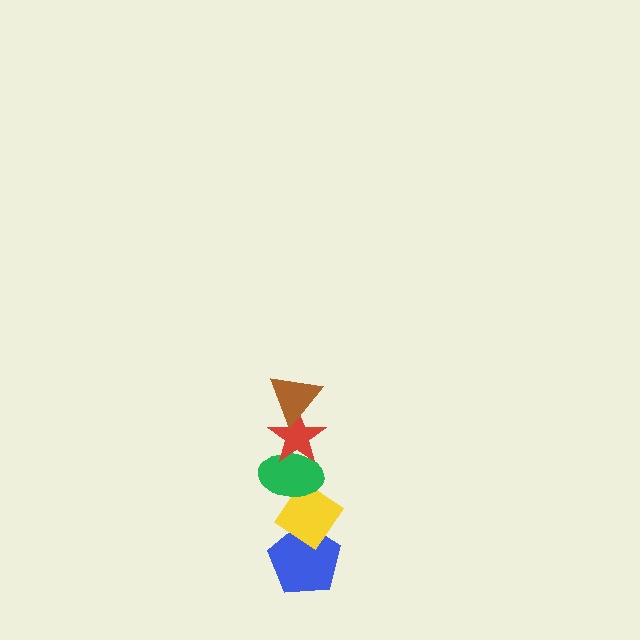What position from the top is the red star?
The red star is 2nd from the top.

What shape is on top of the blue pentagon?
The yellow diamond is on top of the blue pentagon.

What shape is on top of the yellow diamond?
The green ellipse is on top of the yellow diamond.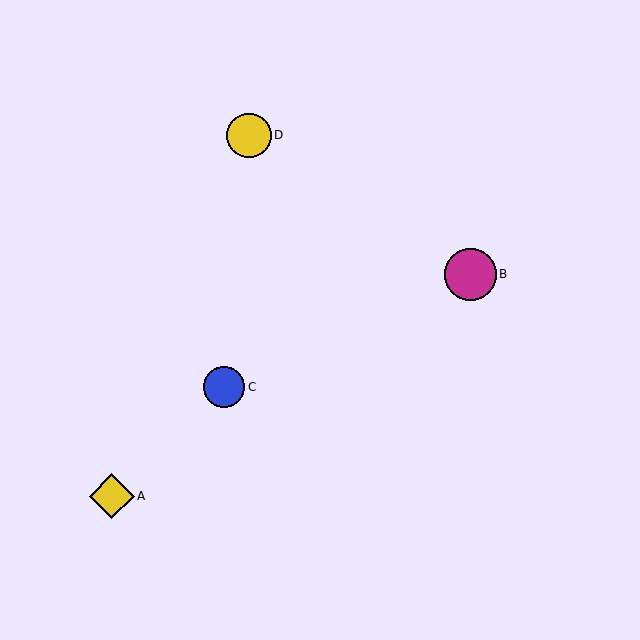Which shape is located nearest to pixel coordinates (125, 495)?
The yellow diamond (labeled A) at (112, 496) is nearest to that location.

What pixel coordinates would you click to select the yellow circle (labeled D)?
Click at (249, 135) to select the yellow circle D.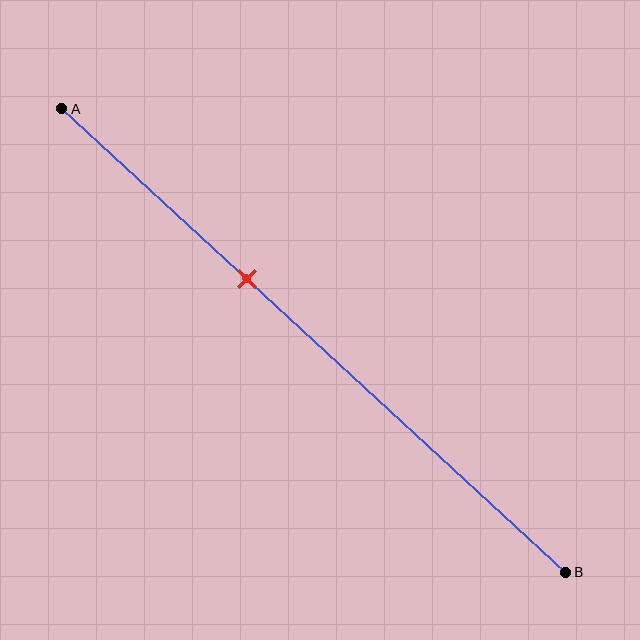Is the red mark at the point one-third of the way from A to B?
No, the mark is at about 35% from A, not at the 33% one-third point.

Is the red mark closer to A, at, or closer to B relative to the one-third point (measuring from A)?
The red mark is closer to point B than the one-third point of segment AB.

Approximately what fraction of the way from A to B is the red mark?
The red mark is approximately 35% of the way from A to B.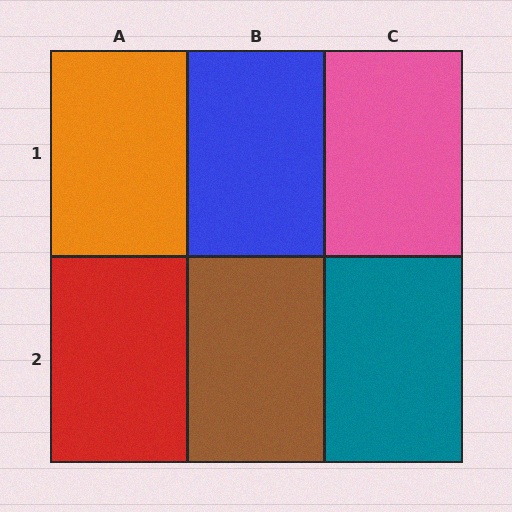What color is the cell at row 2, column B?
Brown.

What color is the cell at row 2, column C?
Teal.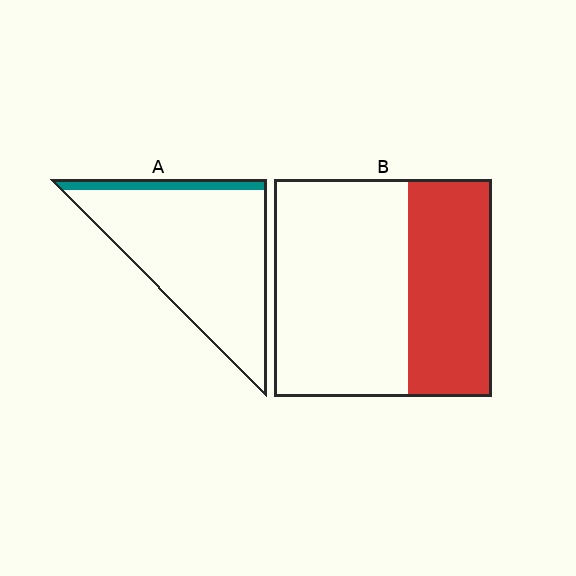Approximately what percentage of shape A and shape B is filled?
A is approximately 10% and B is approximately 40%.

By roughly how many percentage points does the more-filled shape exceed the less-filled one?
By roughly 30 percentage points (B over A).